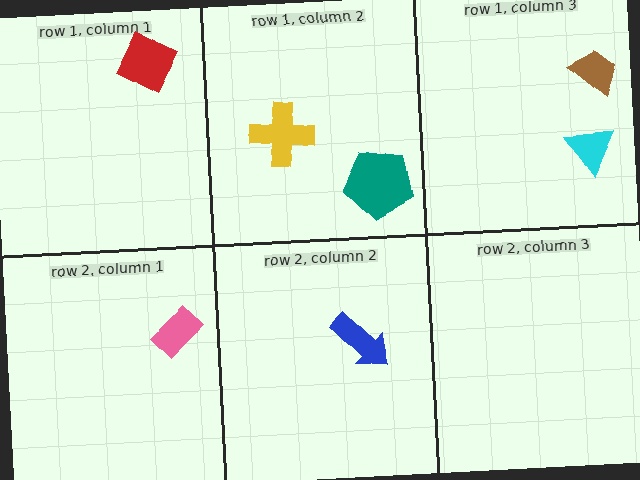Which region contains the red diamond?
The row 1, column 1 region.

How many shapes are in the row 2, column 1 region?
1.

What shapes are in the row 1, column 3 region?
The brown trapezoid, the cyan triangle.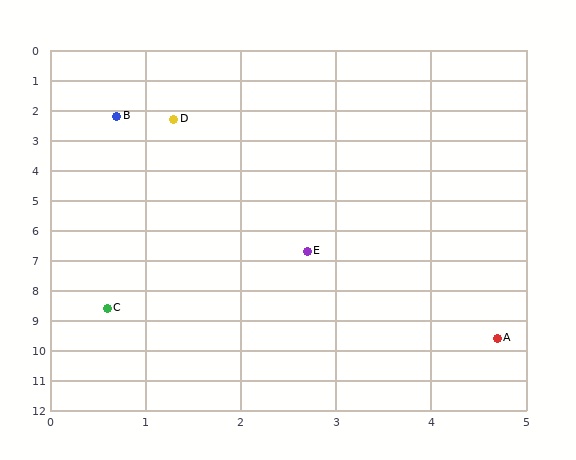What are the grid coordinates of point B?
Point B is at approximately (0.7, 2.2).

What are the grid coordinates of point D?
Point D is at approximately (1.3, 2.3).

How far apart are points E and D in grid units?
Points E and D are about 4.6 grid units apart.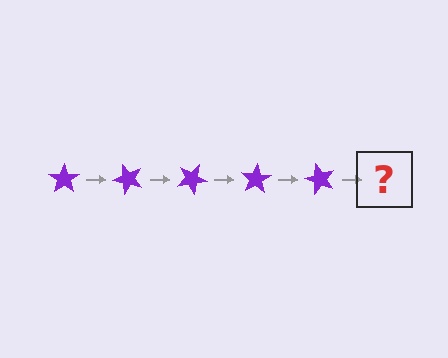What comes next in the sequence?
The next element should be a purple star rotated 250 degrees.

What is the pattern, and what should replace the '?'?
The pattern is that the star rotates 50 degrees each step. The '?' should be a purple star rotated 250 degrees.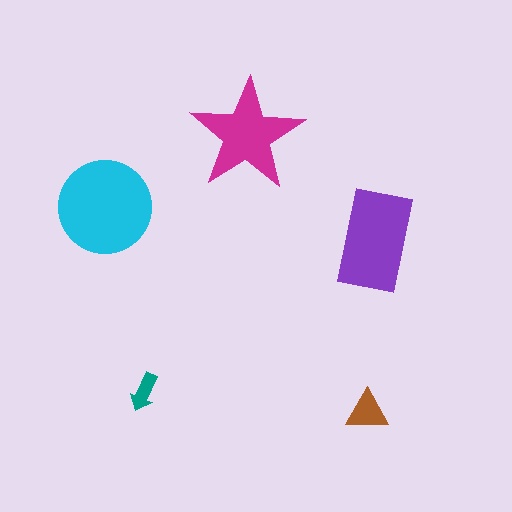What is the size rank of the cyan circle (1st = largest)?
1st.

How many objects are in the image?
There are 5 objects in the image.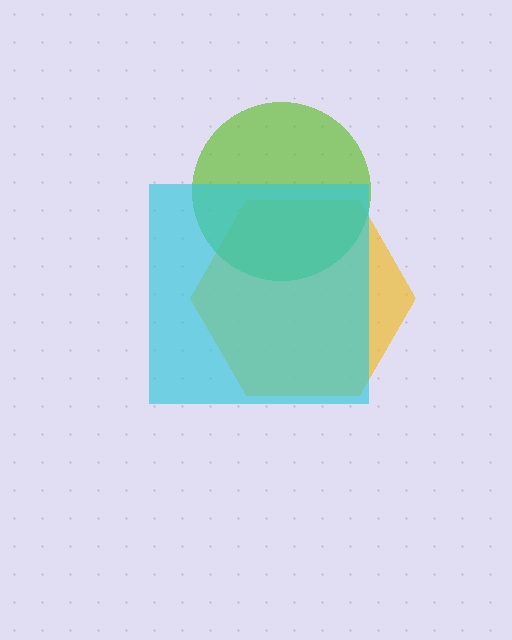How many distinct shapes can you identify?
There are 3 distinct shapes: a yellow hexagon, a lime circle, a cyan square.